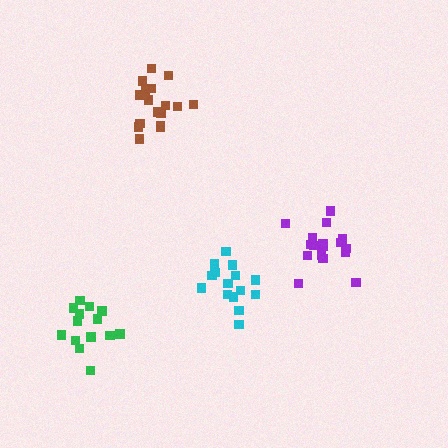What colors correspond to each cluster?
The clusters are colored: green, brown, purple, cyan.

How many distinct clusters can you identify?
There are 4 distinct clusters.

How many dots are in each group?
Group 1: 14 dots, Group 2: 17 dots, Group 3: 18 dots, Group 4: 15 dots (64 total).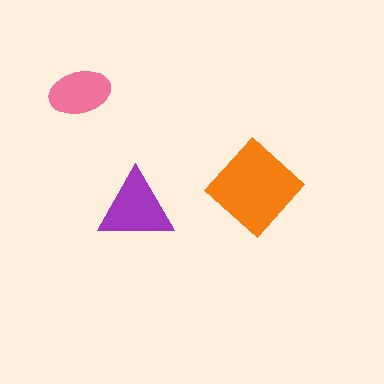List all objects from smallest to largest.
The pink ellipse, the purple triangle, the orange diamond.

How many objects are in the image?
There are 3 objects in the image.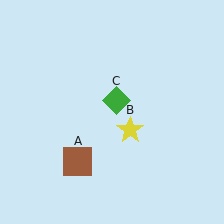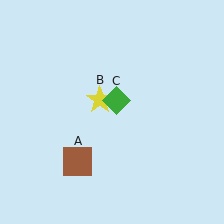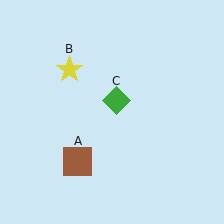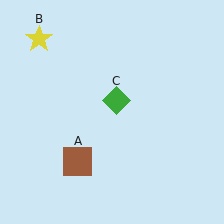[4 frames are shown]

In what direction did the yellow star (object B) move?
The yellow star (object B) moved up and to the left.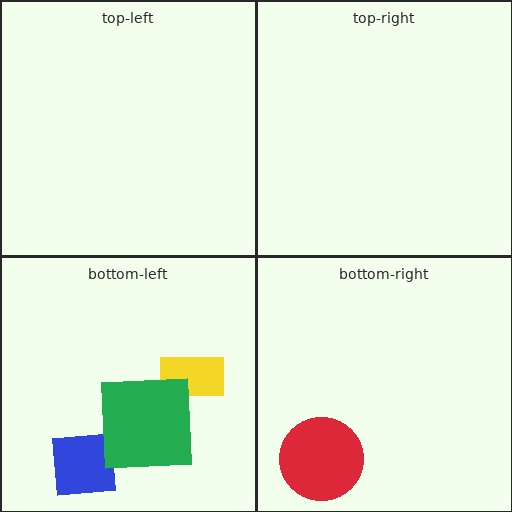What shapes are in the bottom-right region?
The red circle.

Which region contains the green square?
The bottom-left region.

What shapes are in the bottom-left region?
The yellow rectangle, the blue square, the green square.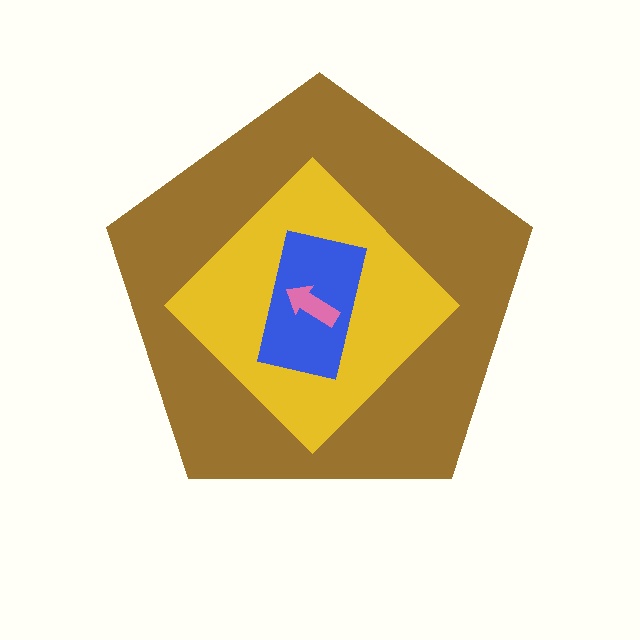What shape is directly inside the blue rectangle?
The pink arrow.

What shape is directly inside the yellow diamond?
The blue rectangle.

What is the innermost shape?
The pink arrow.